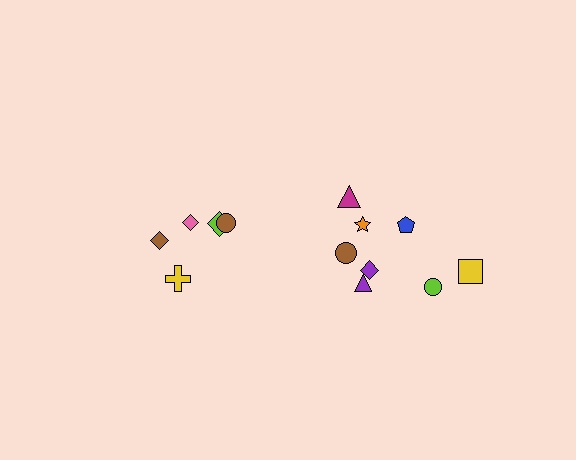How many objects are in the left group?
There are 5 objects.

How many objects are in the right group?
There are 8 objects.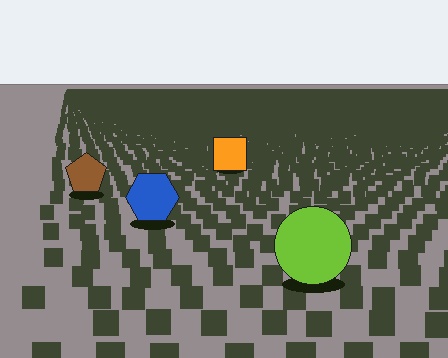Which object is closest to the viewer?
The lime circle is closest. The texture marks near it are larger and more spread out.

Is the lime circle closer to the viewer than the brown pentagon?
Yes. The lime circle is closer — you can tell from the texture gradient: the ground texture is coarser near it.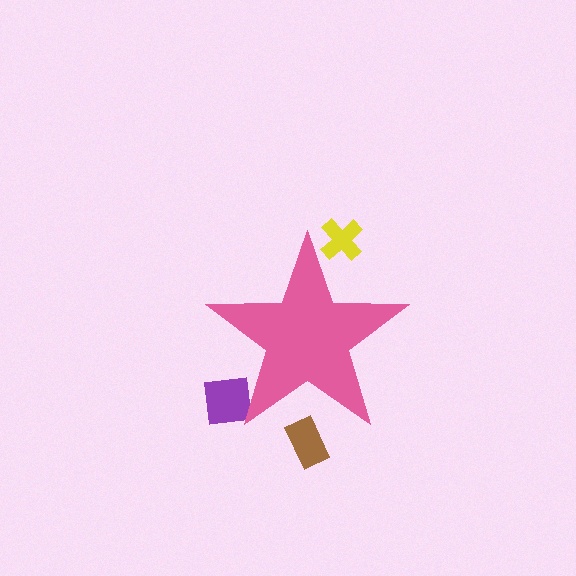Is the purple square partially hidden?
Yes, the purple square is partially hidden behind the pink star.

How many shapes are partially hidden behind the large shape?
3 shapes are partially hidden.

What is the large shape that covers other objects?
A pink star.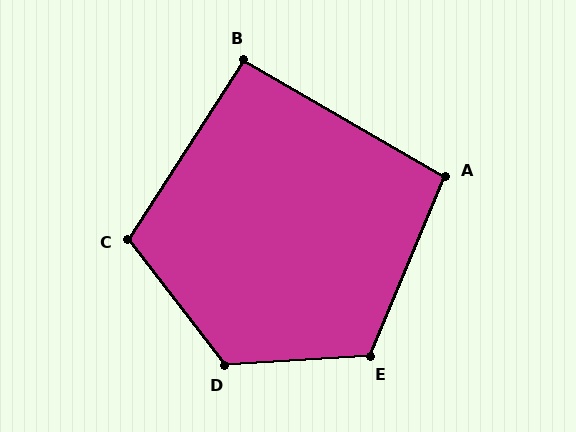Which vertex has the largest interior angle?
D, at approximately 124 degrees.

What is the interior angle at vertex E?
Approximately 117 degrees (obtuse).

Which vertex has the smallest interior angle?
B, at approximately 93 degrees.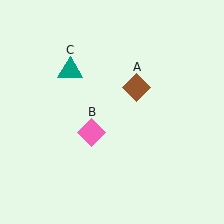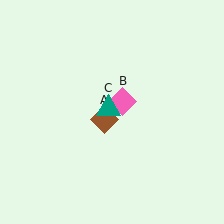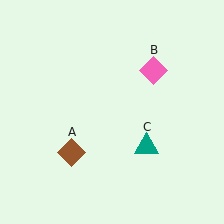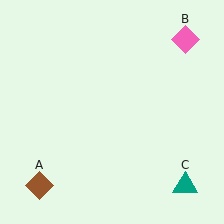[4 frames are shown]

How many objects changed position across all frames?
3 objects changed position: brown diamond (object A), pink diamond (object B), teal triangle (object C).